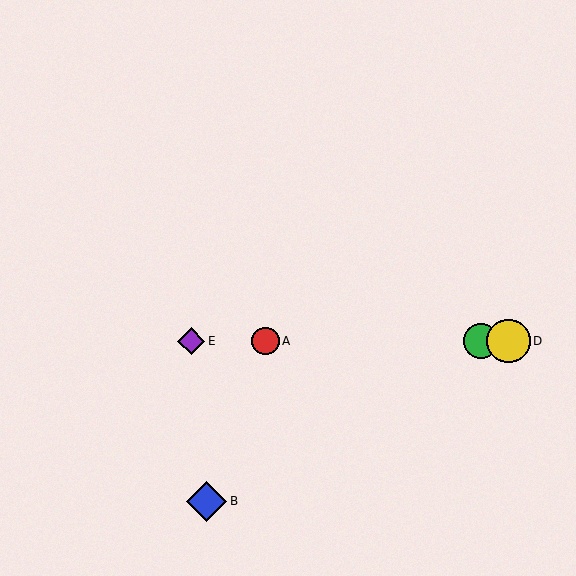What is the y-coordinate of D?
Object D is at y≈341.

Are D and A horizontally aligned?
Yes, both are at y≈341.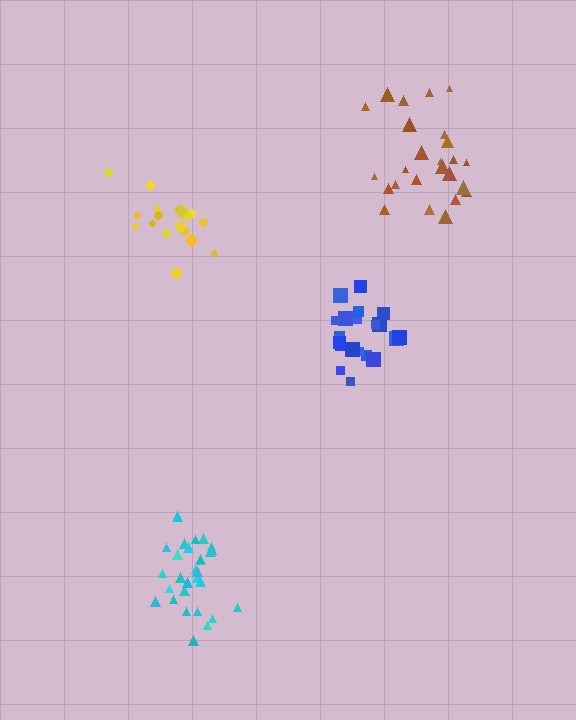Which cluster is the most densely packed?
Cyan.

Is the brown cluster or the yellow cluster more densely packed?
Brown.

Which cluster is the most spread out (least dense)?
Yellow.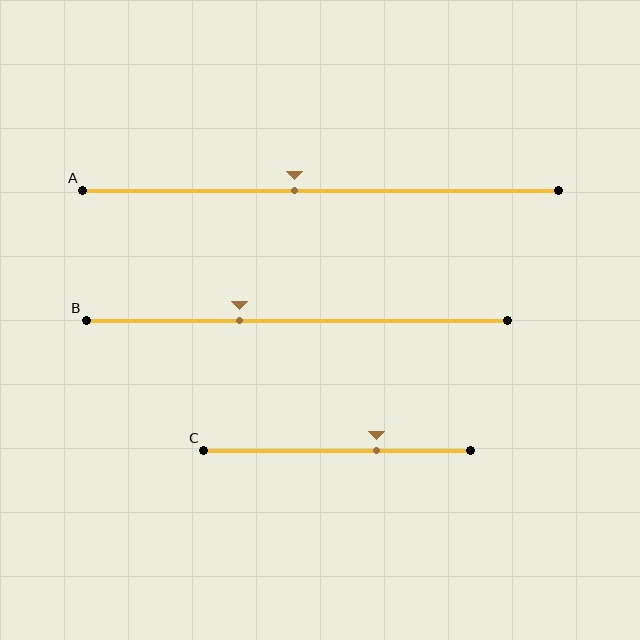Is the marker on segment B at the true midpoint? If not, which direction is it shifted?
No, the marker on segment B is shifted to the left by about 14% of the segment length.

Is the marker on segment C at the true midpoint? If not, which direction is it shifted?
No, the marker on segment C is shifted to the right by about 15% of the segment length.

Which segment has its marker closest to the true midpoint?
Segment A has its marker closest to the true midpoint.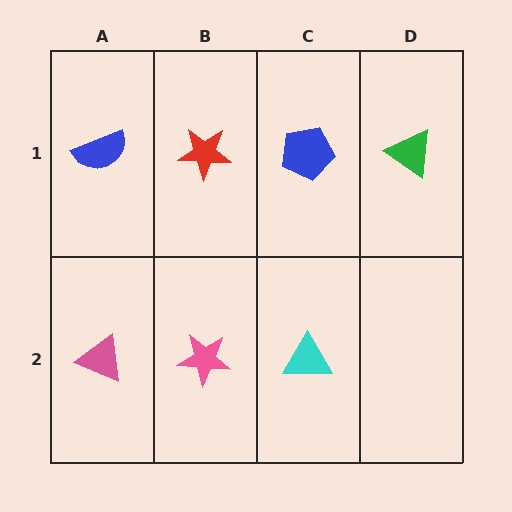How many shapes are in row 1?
4 shapes.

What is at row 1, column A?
A blue semicircle.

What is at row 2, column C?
A cyan triangle.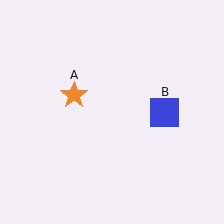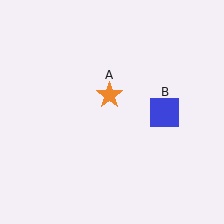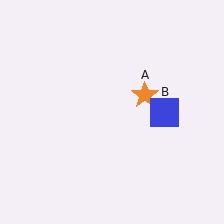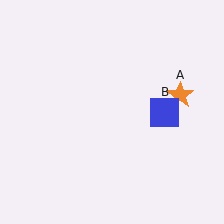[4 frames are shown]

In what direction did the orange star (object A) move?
The orange star (object A) moved right.